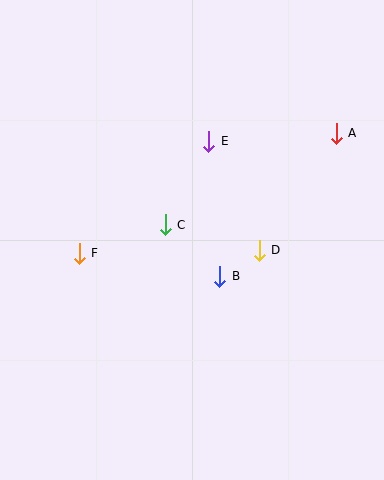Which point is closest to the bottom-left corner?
Point F is closest to the bottom-left corner.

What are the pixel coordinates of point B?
Point B is at (220, 276).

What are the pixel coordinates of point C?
Point C is at (165, 225).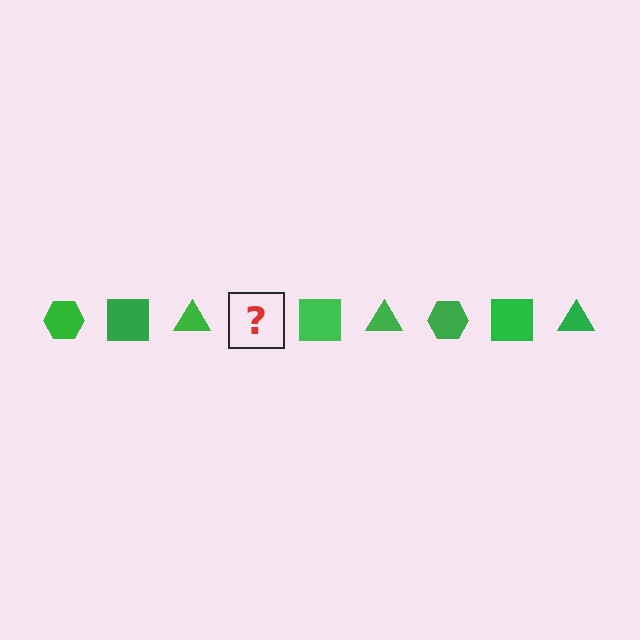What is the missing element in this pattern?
The missing element is a green hexagon.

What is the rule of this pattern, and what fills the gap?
The rule is that the pattern cycles through hexagon, square, triangle shapes in green. The gap should be filled with a green hexagon.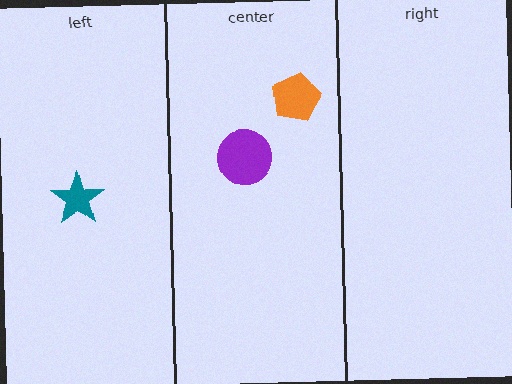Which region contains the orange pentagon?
The center region.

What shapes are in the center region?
The orange pentagon, the purple circle.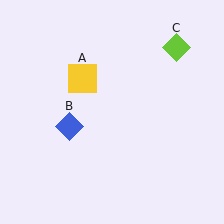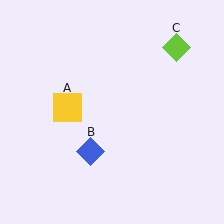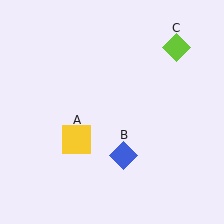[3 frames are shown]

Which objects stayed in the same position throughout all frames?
Lime diamond (object C) remained stationary.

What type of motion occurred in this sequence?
The yellow square (object A), blue diamond (object B) rotated counterclockwise around the center of the scene.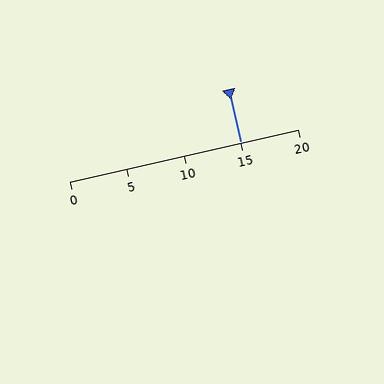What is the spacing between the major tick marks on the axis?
The major ticks are spaced 5 apart.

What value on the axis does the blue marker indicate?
The marker indicates approximately 15.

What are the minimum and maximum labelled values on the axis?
The axis runs from 0 to 20.